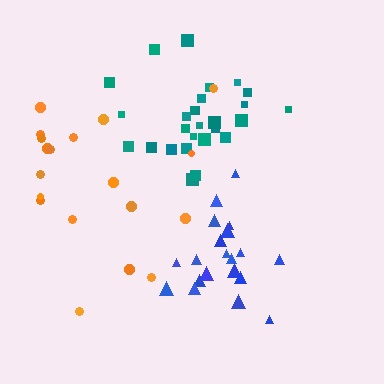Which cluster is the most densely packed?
Blue.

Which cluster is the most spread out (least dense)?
Orange.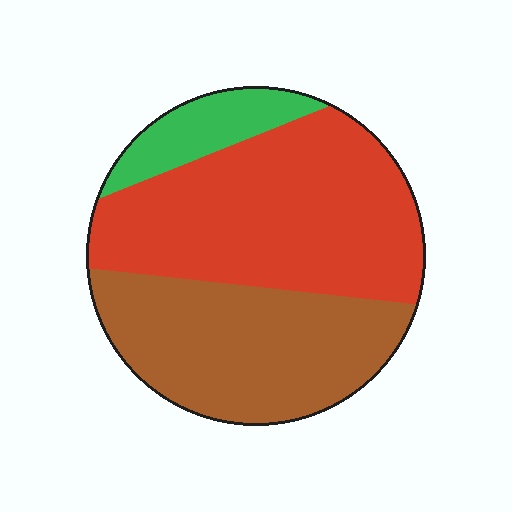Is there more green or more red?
Red.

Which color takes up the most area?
Red, at roughly 50%.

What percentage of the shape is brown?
Brown covers 39% of the shape.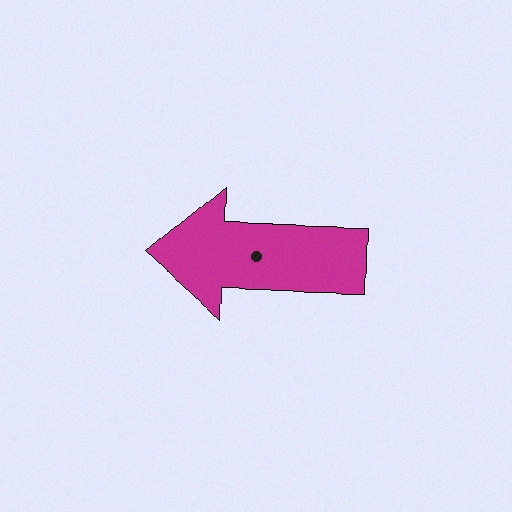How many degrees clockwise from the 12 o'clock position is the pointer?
Approximately 271 degrees.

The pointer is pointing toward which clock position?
Roughly 9 o'clock.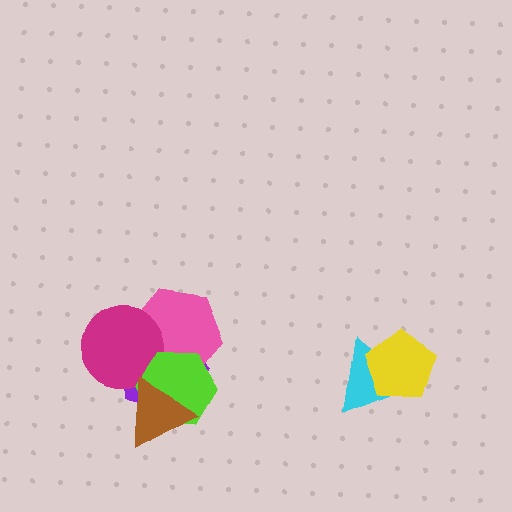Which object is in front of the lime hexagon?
The brown triangle is in front of the lime hexagon.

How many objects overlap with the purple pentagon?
4 objects overlap with the purple pentagon.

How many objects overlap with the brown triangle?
2 objects overlap with the brown triangle.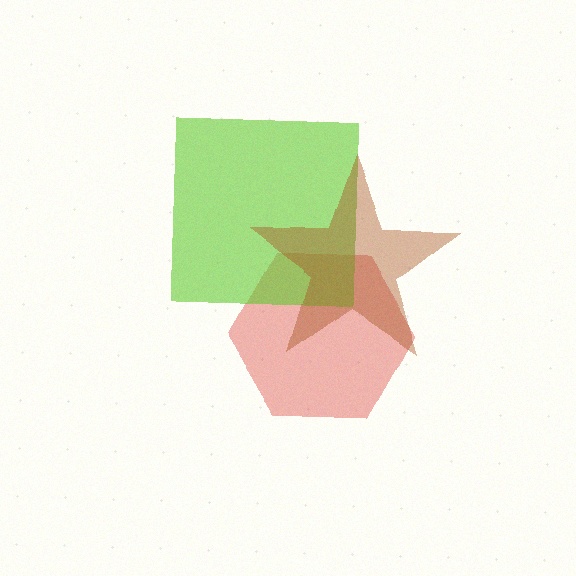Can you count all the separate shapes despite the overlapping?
Yes, there are 3 separate shapes.